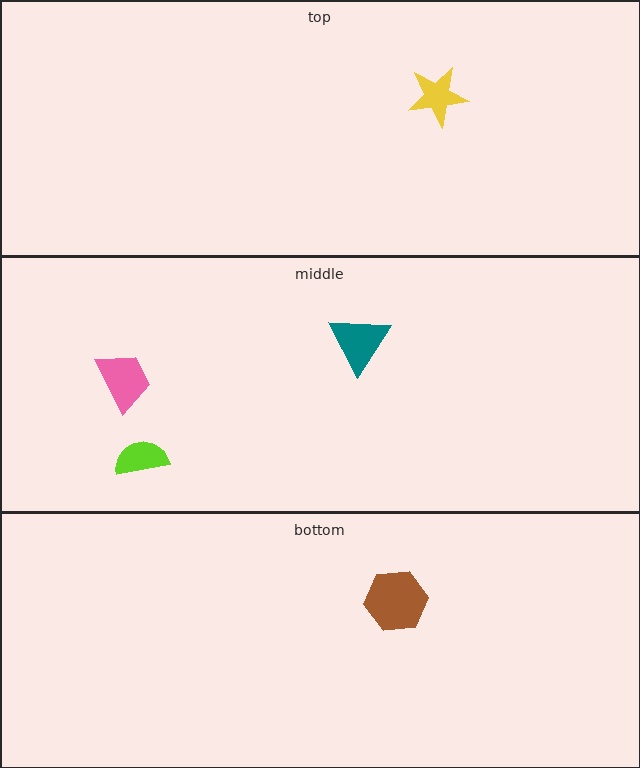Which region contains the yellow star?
The top region.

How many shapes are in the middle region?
3.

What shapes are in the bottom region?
The brown hexagon.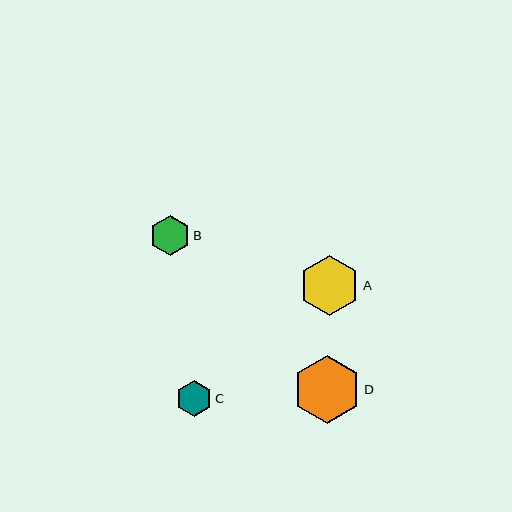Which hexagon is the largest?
Hexagon D is the largest with a size of approximately 69 pixels.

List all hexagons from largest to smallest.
From largest to smallest: D, A, B, C.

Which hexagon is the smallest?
Hexagon C is the smallest with a size of approximately 36 pixels.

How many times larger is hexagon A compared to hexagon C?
Hexagon A is approximately 1.7 times the size of hexagon C.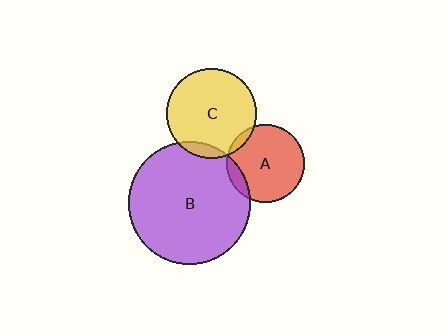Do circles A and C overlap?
Yes.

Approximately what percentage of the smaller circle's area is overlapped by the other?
Approximately 5%.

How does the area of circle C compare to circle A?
Approximately 1.3 times.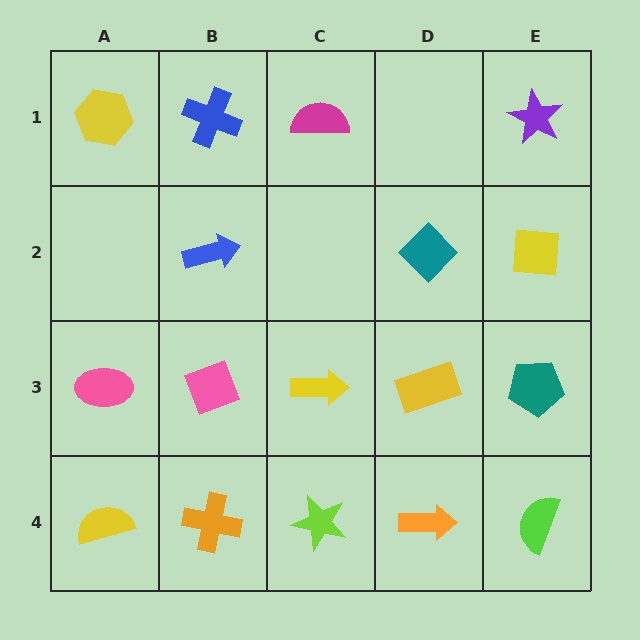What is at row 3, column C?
A yellow arrow.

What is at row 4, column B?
An orange cross.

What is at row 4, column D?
An orange arrow.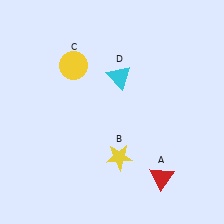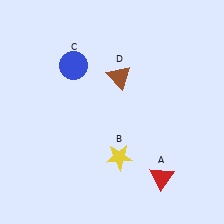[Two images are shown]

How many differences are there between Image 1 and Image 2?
There are 2 differences between the two images.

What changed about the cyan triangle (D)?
In Image 1, D is cyan. In Image 2, it changed to brown.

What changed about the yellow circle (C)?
In Image 1, C is yellow. In Image 2, it changed to blue.